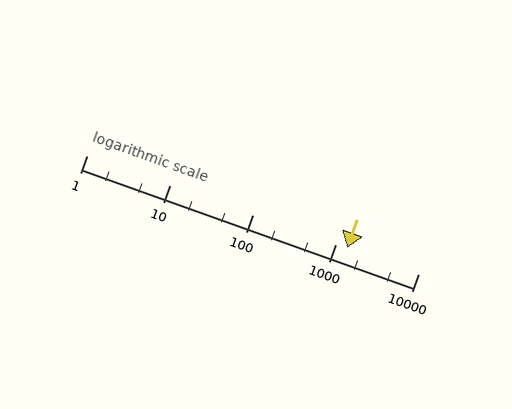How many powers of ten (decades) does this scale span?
The scale spans 4 decades, from 1 to 10000.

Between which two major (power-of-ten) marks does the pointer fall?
The pointer is between 1000 and 10000.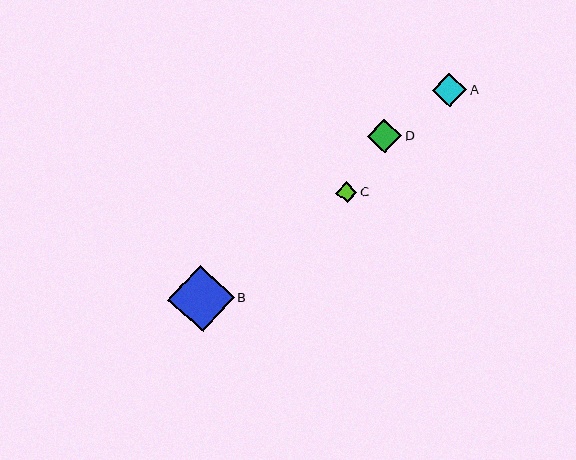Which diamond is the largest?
Diamond B is the largest with a size of approximately 66 pixels.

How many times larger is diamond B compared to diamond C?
Diamond B is approximately 3.1 times the size of diamond C.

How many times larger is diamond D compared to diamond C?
Diamond D is approximately 1.6 times the size of diamond C.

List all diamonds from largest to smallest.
From largest to smallest: B, D, A, C.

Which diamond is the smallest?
Diamond C is the smallest with a size of approximately 21 pixels.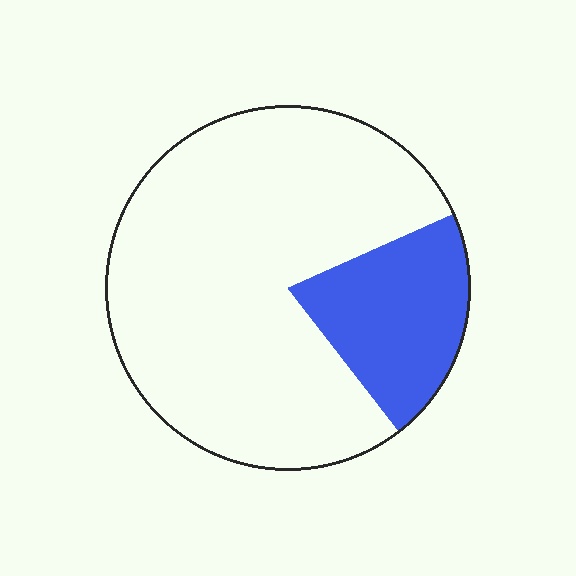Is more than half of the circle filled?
No.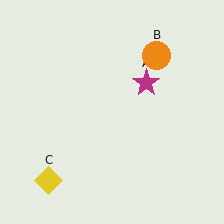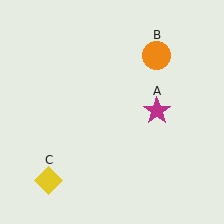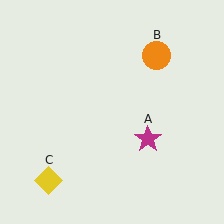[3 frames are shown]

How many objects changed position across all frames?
1 object changed position: magenta star (object A).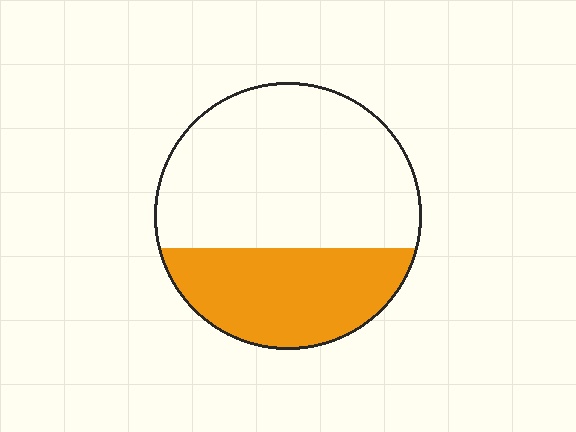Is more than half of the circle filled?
No.